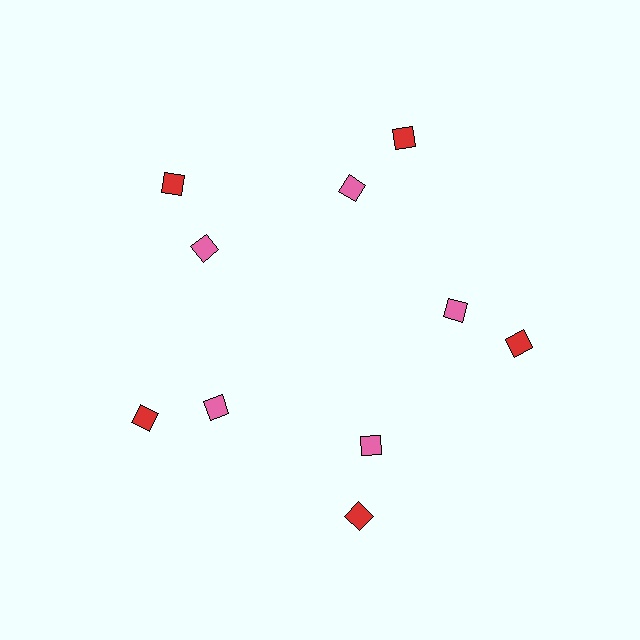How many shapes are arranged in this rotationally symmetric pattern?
There are 10 shapes, arranged in 5 groups of 2.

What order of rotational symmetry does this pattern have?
This pattern has 5-fold rotational symmetry.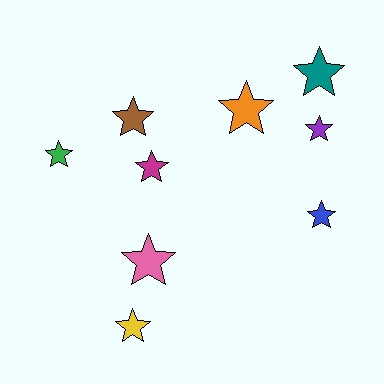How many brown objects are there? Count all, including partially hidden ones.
There is 1 brown object.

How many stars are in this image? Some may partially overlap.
There are 9 stars.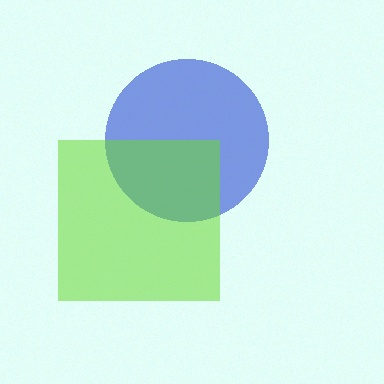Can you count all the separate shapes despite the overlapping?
Yes, there are 2 separate shapes.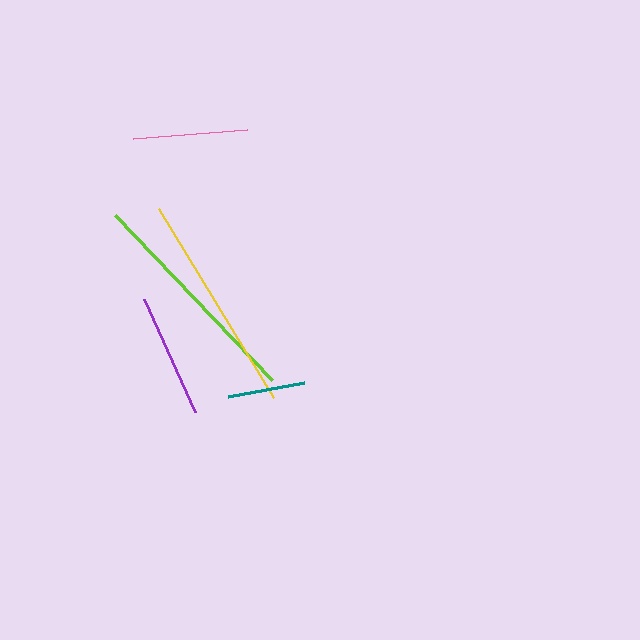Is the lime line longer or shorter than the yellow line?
The lime line is longer than the yellow line.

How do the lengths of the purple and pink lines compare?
The purple and pink lines are approximately the same length.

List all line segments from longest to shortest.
From longest to shortest: lime, yellow, purple, pink, teal.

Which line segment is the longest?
The lime line is the longest at approximately 228 pixels.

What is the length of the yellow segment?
The yellow segment is approximately 222 pixels long.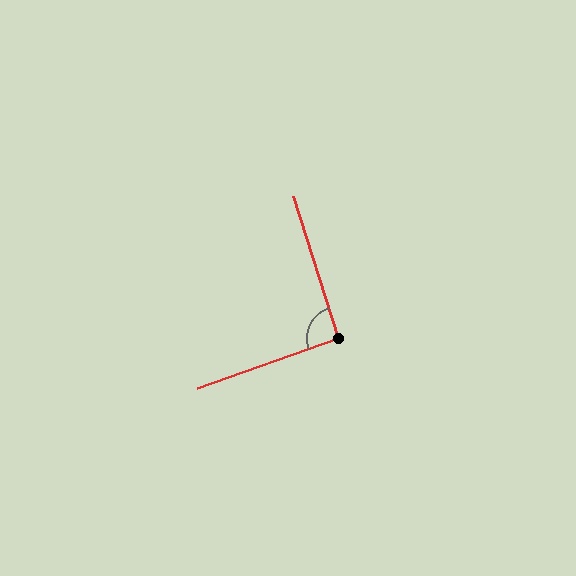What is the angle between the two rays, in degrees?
Approximately 92 degrees.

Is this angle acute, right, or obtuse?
It is approximately a right angle.